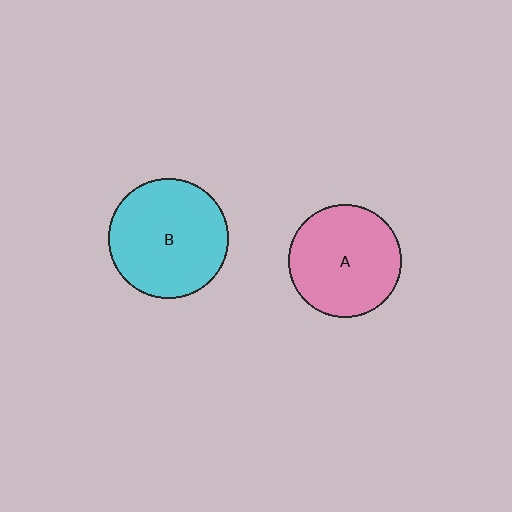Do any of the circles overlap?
No, none of the circles overlap.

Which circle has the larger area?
Circle B (cyan).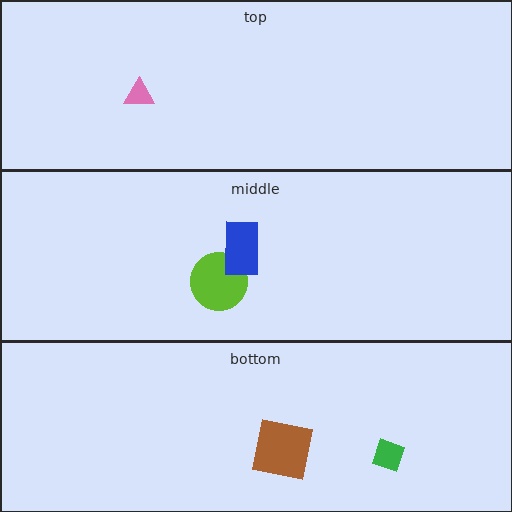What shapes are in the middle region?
The lime circle, the blue rectangle.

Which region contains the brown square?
The bottom region.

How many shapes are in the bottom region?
2.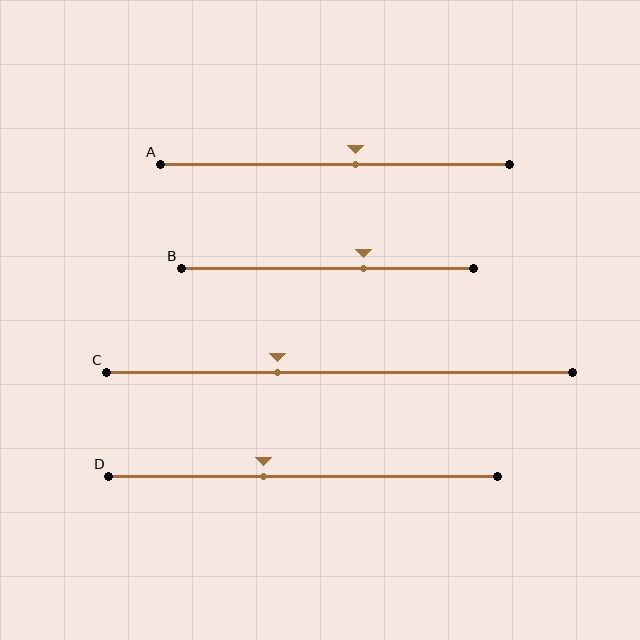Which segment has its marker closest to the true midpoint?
Segment A has its marker closest to the true midpoint.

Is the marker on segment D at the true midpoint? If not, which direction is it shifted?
No, the marker on segment D is shifted to the left by about 10% of the segment length.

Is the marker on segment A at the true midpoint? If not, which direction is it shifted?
No, the marker on segment A is shifted to the right by about 6% of the segment length.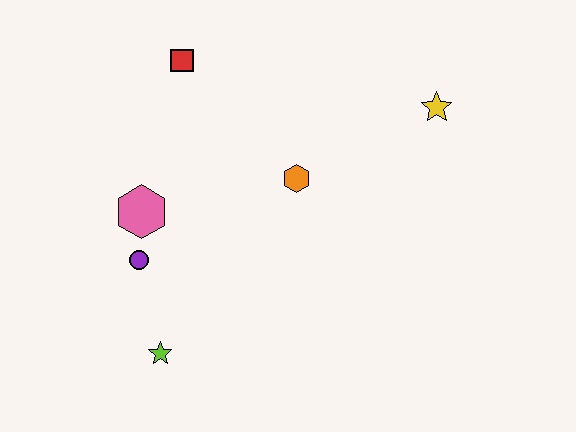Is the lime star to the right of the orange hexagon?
No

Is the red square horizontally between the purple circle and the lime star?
No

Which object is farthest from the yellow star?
The lime star is farthest from the yellow star.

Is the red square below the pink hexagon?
No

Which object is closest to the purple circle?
The pink hexagon is closest to the purple circle.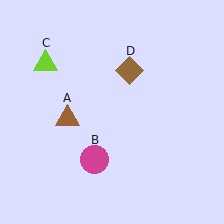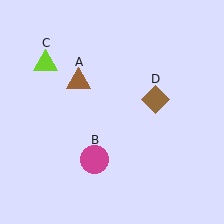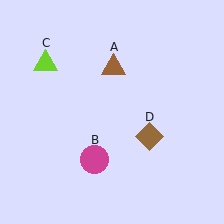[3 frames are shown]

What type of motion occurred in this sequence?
The brown triangle (object A), brown diamond (object D) rotated clockwise around the center of the scene.